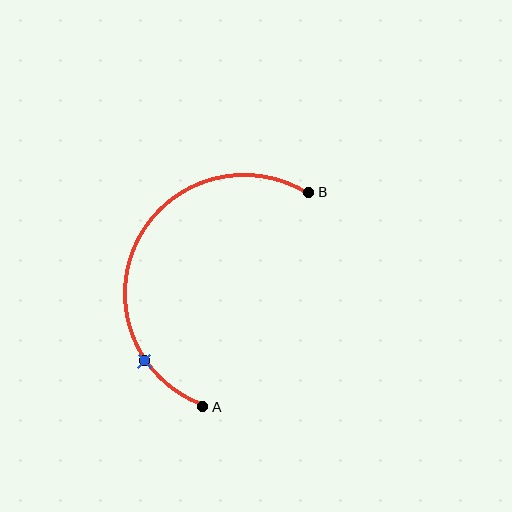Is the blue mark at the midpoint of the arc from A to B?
No. The blue mark lies on the arc but is closer to endpoint A. The arc midpoint would be at the point on the curve equidistant along the arc from both A and B.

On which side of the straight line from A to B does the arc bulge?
The arc bulges to the left of the straight line connecting A and B.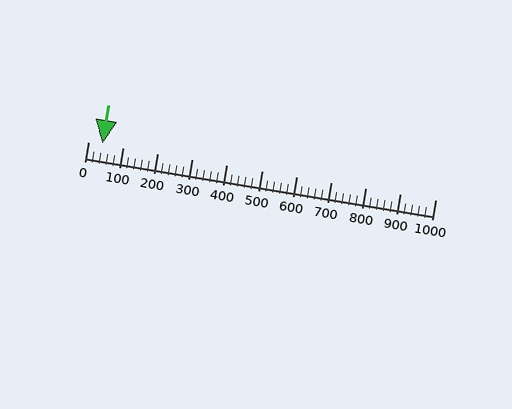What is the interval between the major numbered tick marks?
The major tick marks are spaced 100 units apart.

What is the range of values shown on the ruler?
The ruler shows values from 0 to 1000.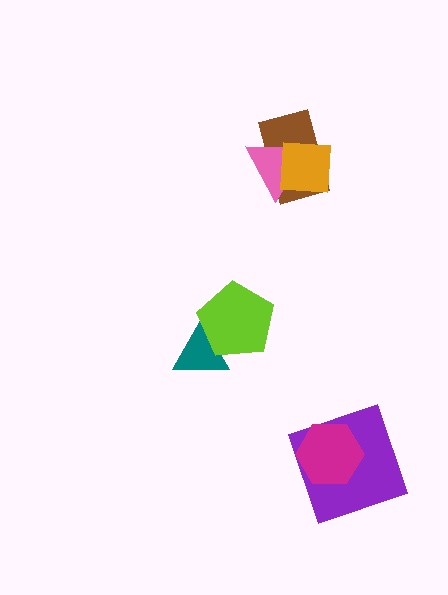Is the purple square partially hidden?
Yes, it is partially covered by another shape.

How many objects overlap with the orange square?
2 objects overlap with the orange square.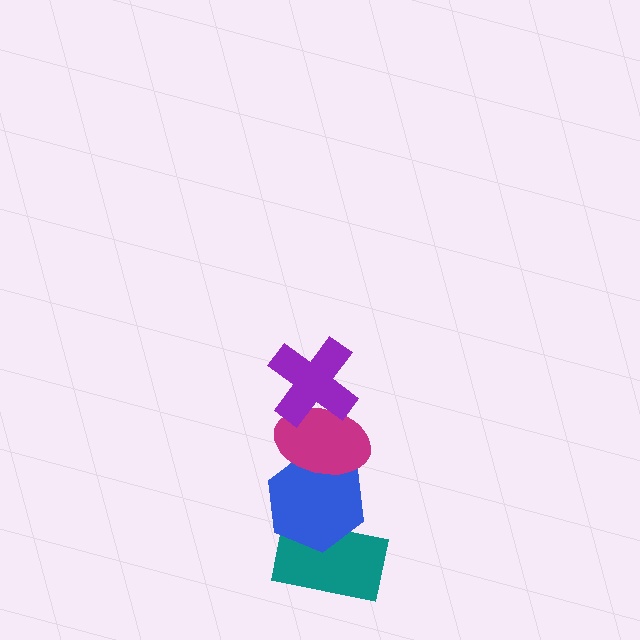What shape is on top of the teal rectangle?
The blue hexagon is on top of the teal rectangle.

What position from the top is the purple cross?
The purple cross is 1st from the top.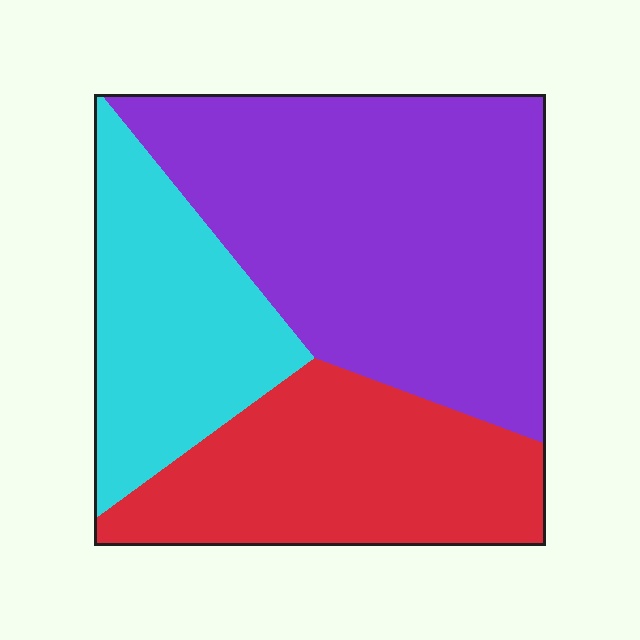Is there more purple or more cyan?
Purple.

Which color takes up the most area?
Purple, at roughly 50%.